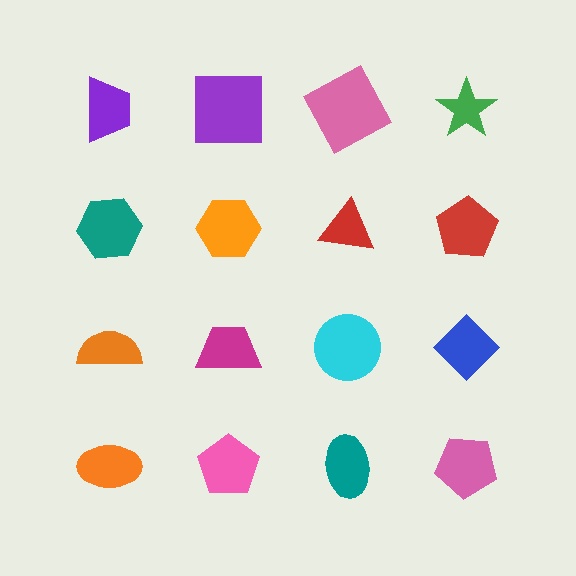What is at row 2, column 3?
A red triangle.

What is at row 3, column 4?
A blue diamond.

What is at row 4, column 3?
A teal ellipse.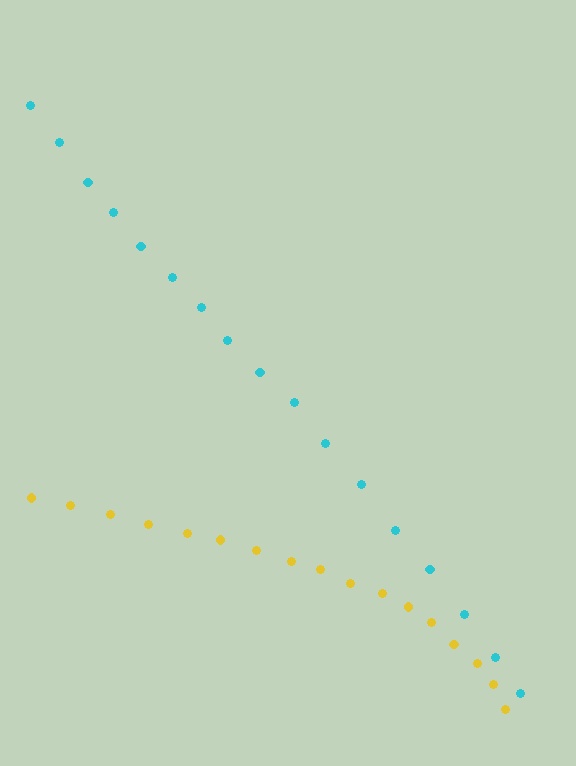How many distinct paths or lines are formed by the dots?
There are 2 distinct paths.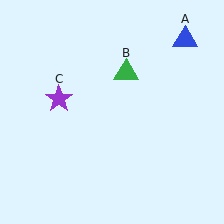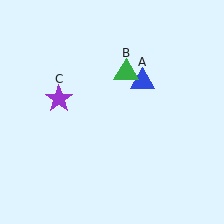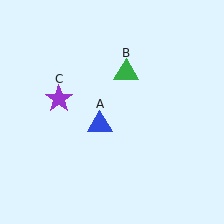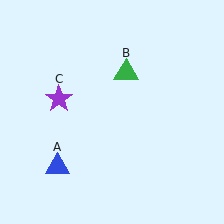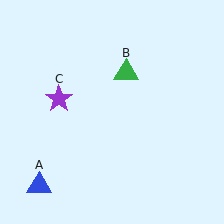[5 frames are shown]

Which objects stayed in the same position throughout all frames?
Green triangle (object B) and purple star (object C) remained stationary.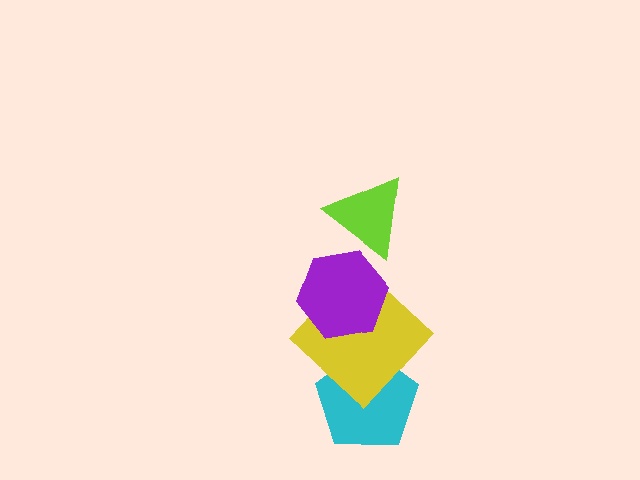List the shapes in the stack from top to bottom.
From top to bottom: the lime triangle, the purple hexagon, the yellow diamond, the cyan pentagon.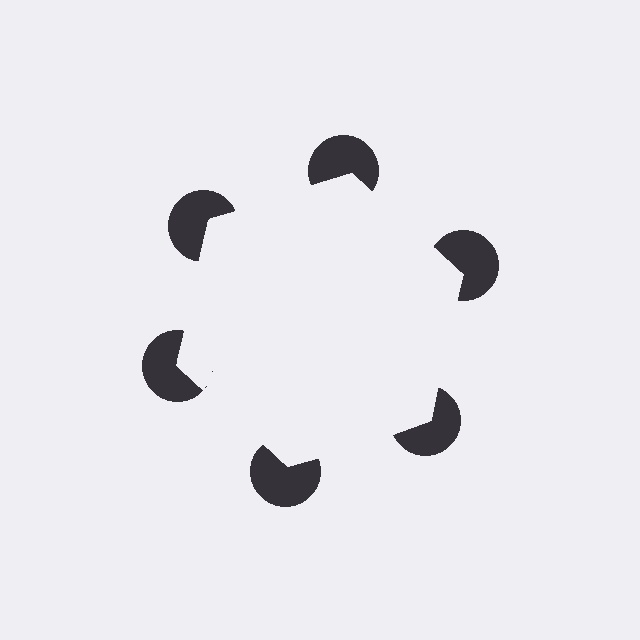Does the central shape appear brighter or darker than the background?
It typically appears slightly brighter than the background, even though no actual brightness change is drawn.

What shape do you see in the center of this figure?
An illusory hexagon — its edges are inferred from the aligned wedge cuts in the pac-man discs, not physically drawn.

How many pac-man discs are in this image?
There are 6 — one at each vertex of the illusory hexagon.